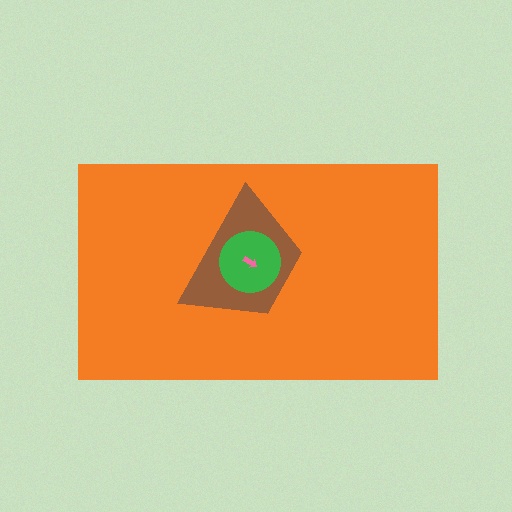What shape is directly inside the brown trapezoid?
The green circle.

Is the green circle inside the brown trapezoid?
Yes.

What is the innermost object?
The pink arrow.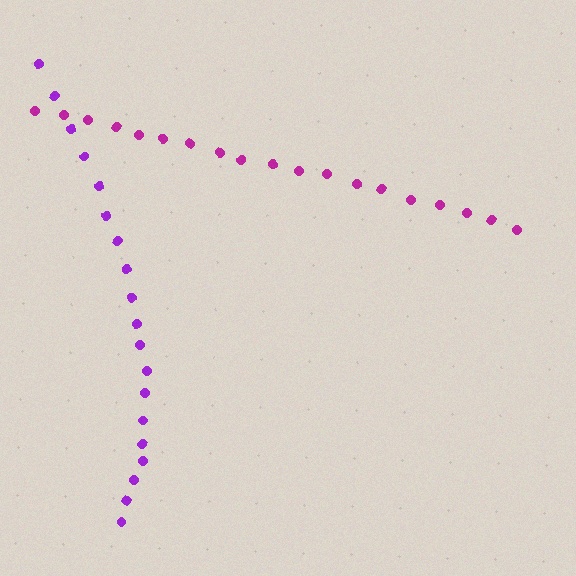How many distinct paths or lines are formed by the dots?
There are 2 distinct paths.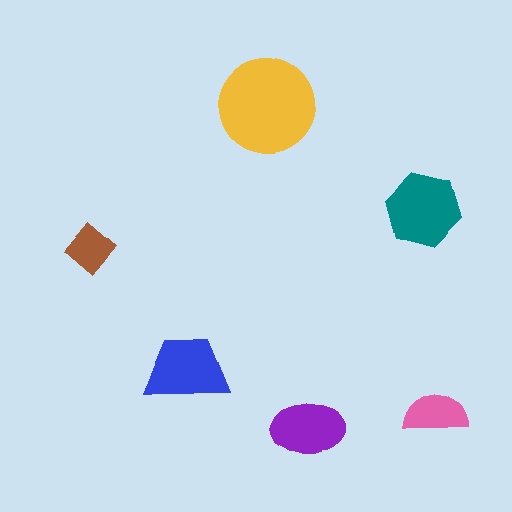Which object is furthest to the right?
The pink semicircle is rightmost.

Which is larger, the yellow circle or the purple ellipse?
The yellow circle.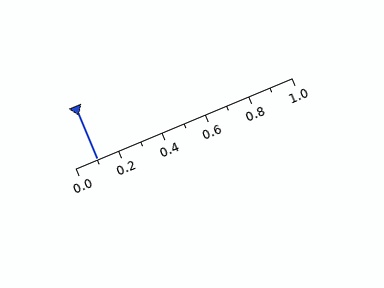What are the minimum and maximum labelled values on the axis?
The axis runs from 0.0 to 1.0.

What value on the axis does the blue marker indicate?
The marker indicates approximately 0.1.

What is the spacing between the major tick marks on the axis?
The major ticks are spaced 0.2 apart.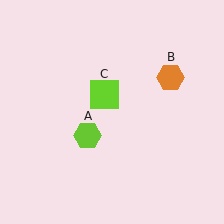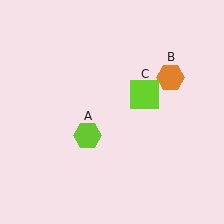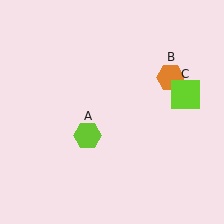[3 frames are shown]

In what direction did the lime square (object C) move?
The lime square (object C) moved right.